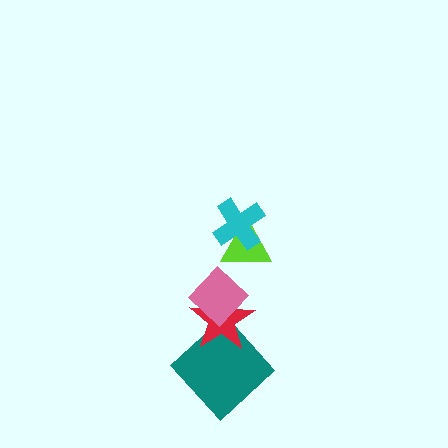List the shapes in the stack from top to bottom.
From top to bottom: the cyan cross, the lime triangle, the pink diamond, the red star, the teal diamond.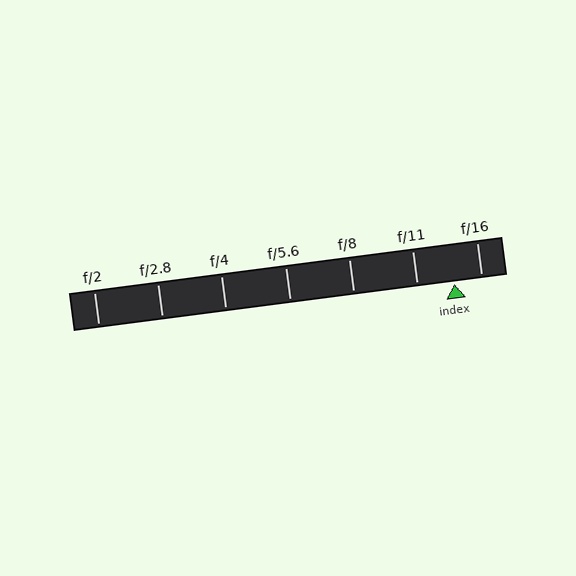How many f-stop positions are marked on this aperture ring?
There are 7 f-stop positions marked.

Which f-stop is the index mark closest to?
The index mark is closest to f/16.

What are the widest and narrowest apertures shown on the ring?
The widest aperture shown is f/2 and the narrowest is f/16.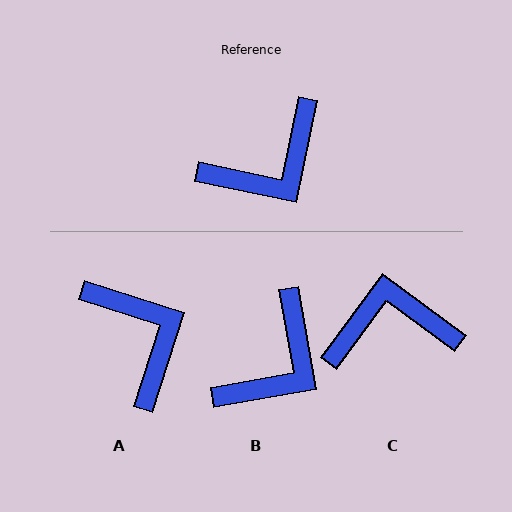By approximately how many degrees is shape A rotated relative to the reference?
Approximately 84 degrees counter-clockwise.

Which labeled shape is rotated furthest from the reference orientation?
C, about 155 degrees away.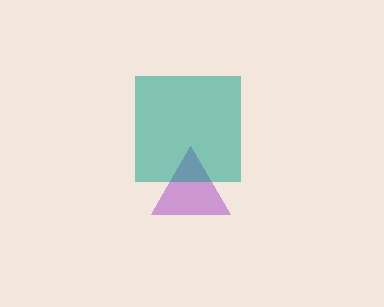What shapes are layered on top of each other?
The layered shapes are: a purple triangle, a teal square.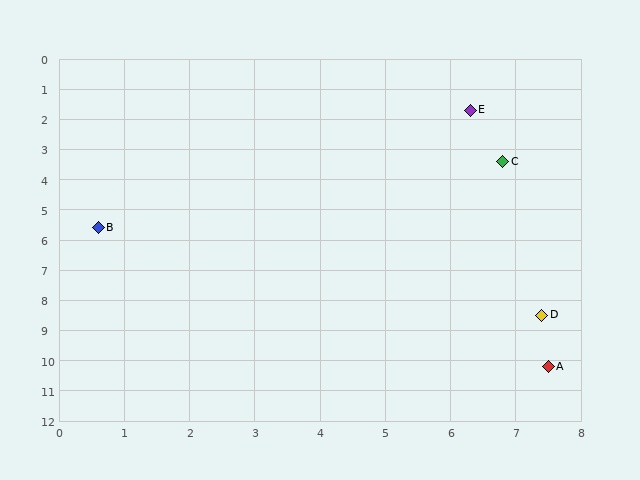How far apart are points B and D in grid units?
Points B and D are about 7.4 grid units apart.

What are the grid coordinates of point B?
Point B is at approximately (0.6, 5.6).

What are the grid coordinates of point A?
Point A is at approximately (7.5, 10.2).